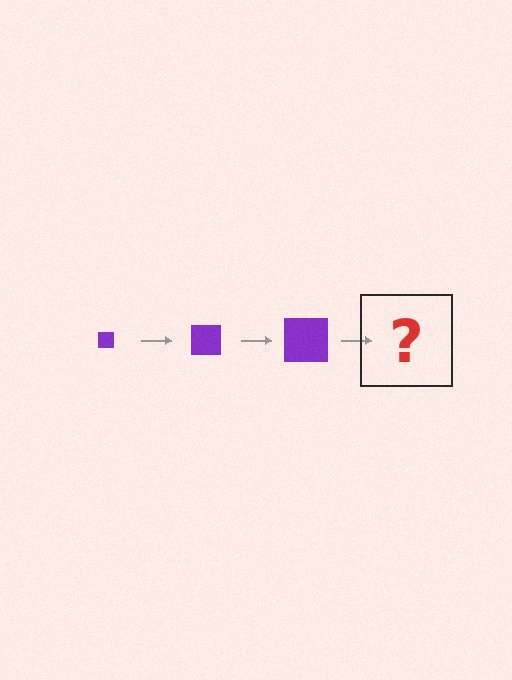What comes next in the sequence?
The next element should be a purple square, larger than the previous one.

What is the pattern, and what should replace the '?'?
The pattern is that the square gets progressively larger each step. The '?' should be a purple square, larger than the previous one.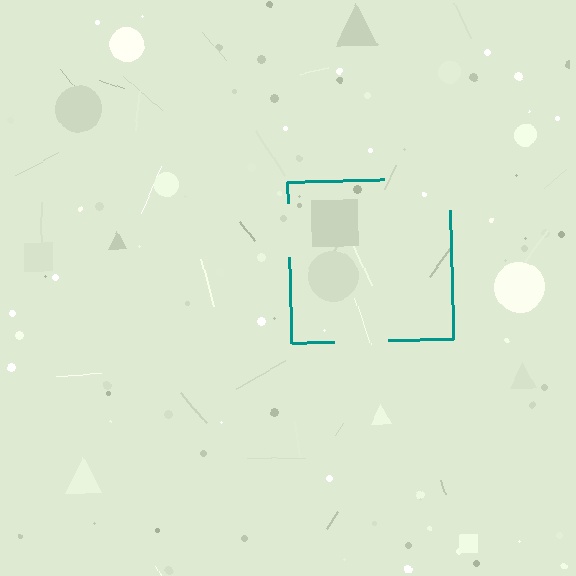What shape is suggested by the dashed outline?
The dashed outline suggests a square.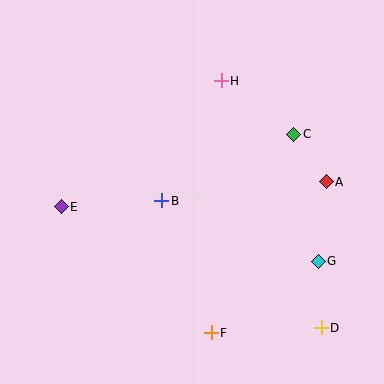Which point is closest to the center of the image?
Point B at (162, 201) is closest to the center.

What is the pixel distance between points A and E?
The distance between A and E is 266 pixels.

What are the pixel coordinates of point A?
Point A is at (326, 182).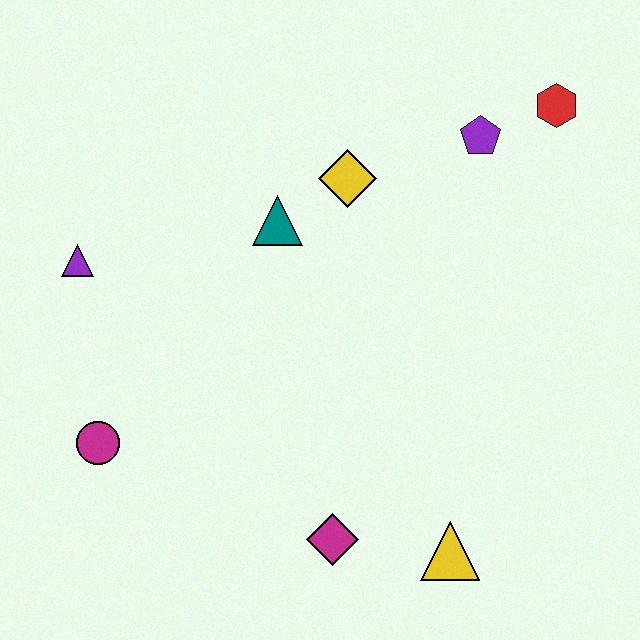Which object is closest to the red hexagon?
The purple pentagon is closest to the red hexagon.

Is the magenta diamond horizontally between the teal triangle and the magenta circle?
No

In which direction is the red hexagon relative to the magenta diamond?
The red hexagon is above the magenta diamond.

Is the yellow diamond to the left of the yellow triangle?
Yes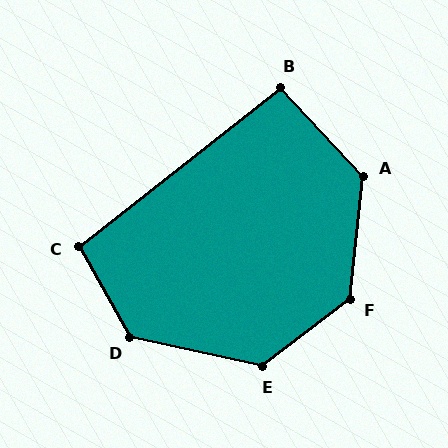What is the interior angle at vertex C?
Approximately 99 degrees (obtuse).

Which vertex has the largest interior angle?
F, at approximately 133 degrees.